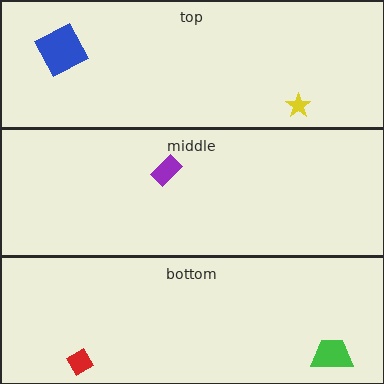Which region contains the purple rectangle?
The middle region.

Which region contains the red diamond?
The bottom region.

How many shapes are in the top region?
2.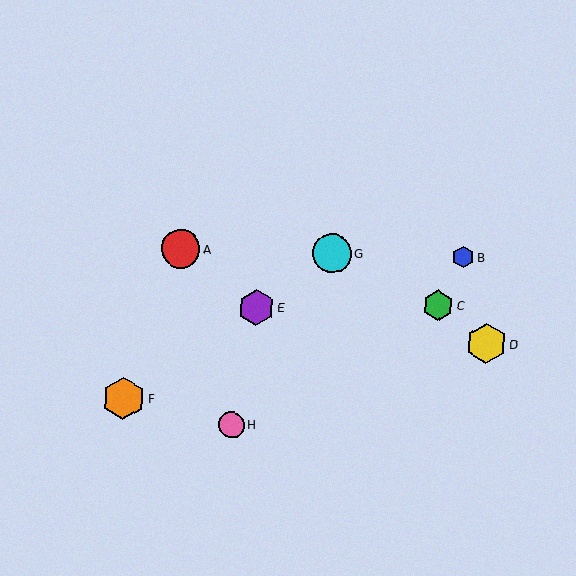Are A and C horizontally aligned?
No, A is at y≈249 and C is at y≈305.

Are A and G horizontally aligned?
Yes, both are at y≈249.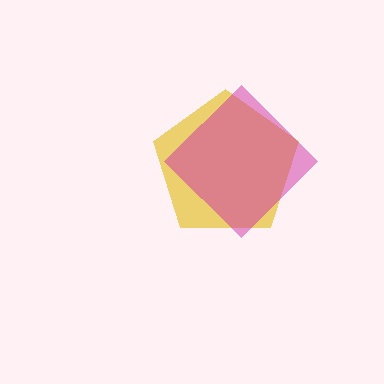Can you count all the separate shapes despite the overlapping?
Yes, there are 2 separate shapes.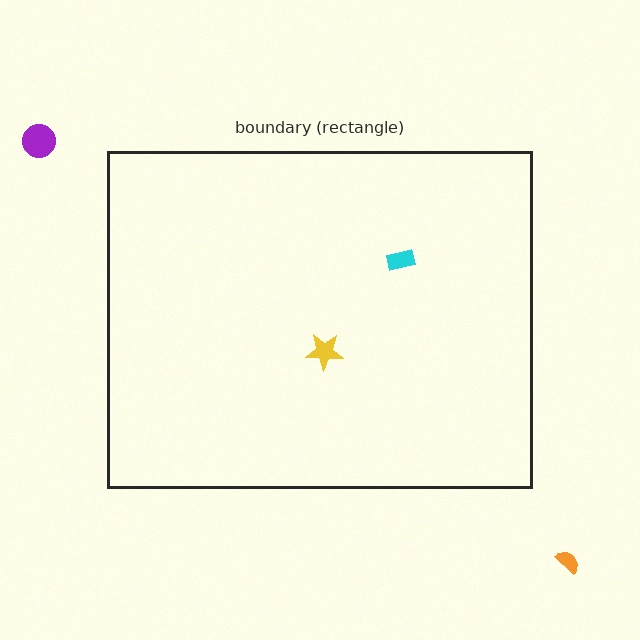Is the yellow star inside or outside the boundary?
Inside.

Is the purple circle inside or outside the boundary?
Outside.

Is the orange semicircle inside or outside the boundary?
Outside.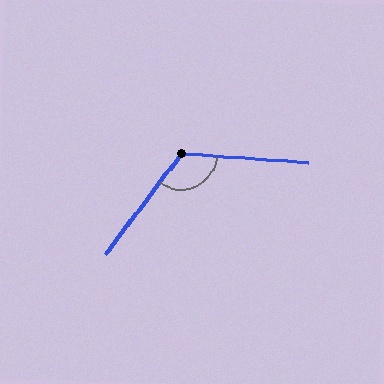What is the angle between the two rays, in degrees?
Approximately 123 degrees.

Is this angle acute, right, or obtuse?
It is obtuse.